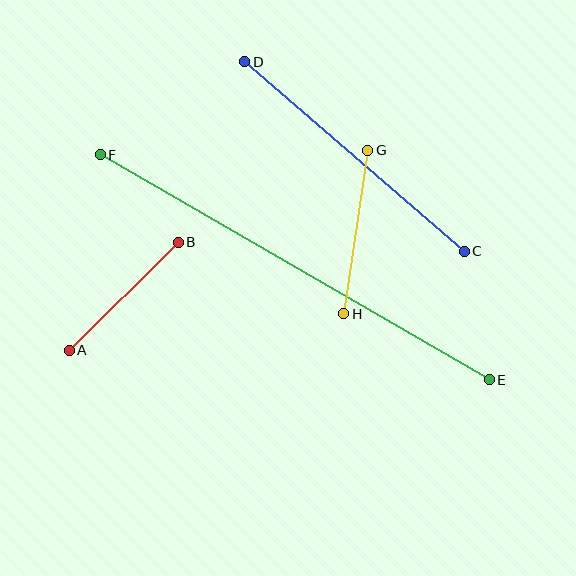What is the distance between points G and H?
The distance is approximately 165 pixels.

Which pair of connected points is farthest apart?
Points E and F are farthest apart.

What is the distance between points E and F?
The distance is approximately 450 pixels.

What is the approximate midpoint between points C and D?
The midpoint is at approximately (354, 156) pixels.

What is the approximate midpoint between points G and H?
The midpoint is at approximately (356, 232) pixels.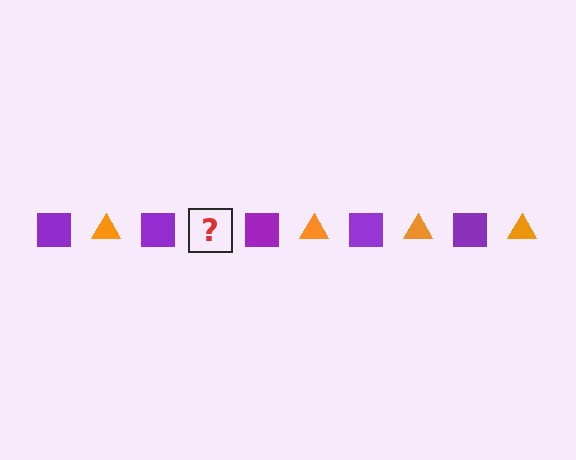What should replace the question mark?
The question mark should be replaced with an orange triangle.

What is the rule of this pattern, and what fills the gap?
The rule is that the pattern alternates between purple square and orange triangle. The gap should be filled with an orange triangle.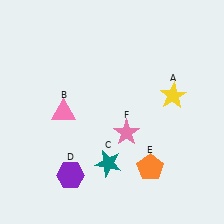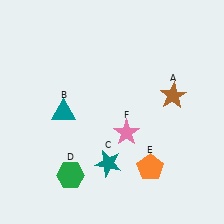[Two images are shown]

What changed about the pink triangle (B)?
In Image 1, B is pink. In Image 2, it changed to teal.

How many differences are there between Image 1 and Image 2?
There are 3 differences between the two images.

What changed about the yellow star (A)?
In Image 1, A is yellow. In Image 2, it changed to brown.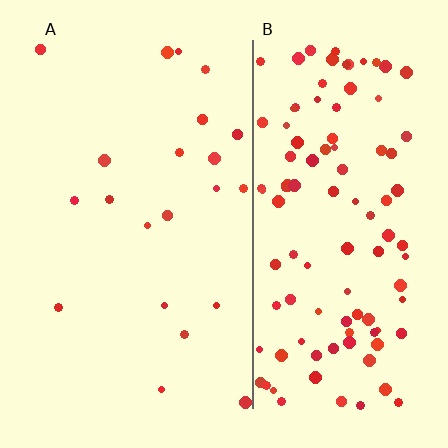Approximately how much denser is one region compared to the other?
Approximately 5.2× — region B over region A.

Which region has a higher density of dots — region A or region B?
B (the right).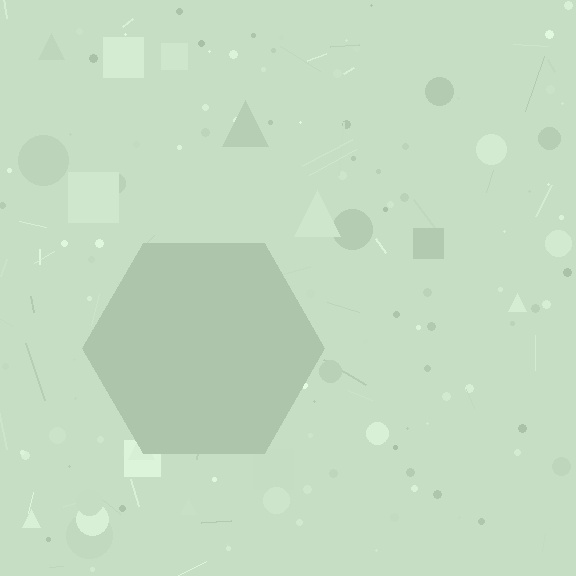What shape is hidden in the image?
A hexagon is hidden in the image.